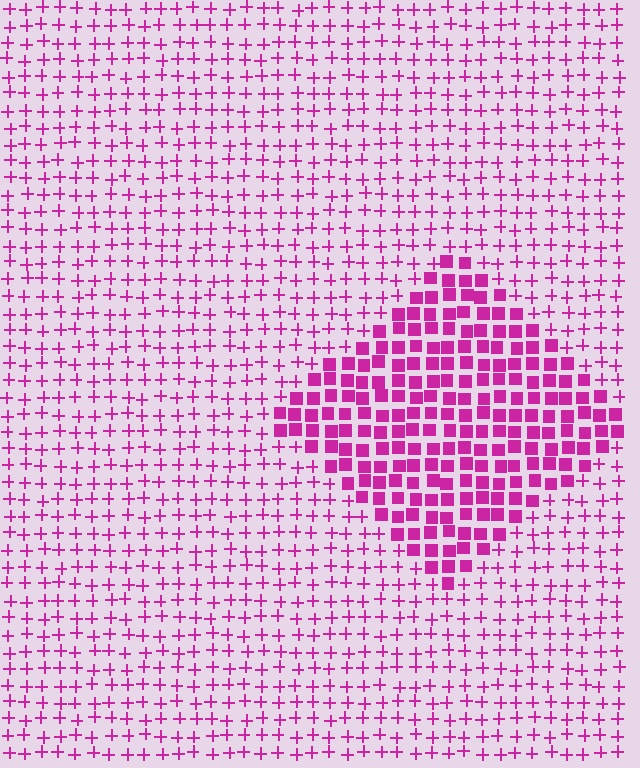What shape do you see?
I see a diamond.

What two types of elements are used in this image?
The image uses squares inside the diamond region and plus signs outside it.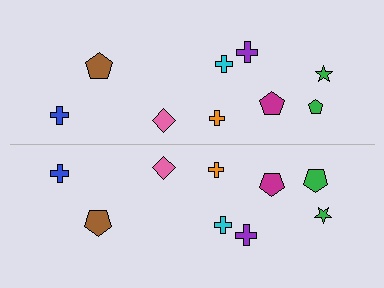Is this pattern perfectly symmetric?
No, the pattern is not perfectly symmetric. The green pentagon on the bottom side has a different size than its mirror counterpart.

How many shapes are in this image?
There are 18 shapes in this image.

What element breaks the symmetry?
The green pentagon on the bottom side has a different size than its mirror counterpart.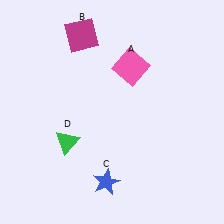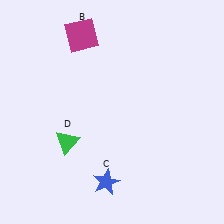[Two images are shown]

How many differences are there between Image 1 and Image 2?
There is 1 difference between the two images.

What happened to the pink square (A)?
The pink square (A) was removed in Image 2. It was in the top-right area of Image 1.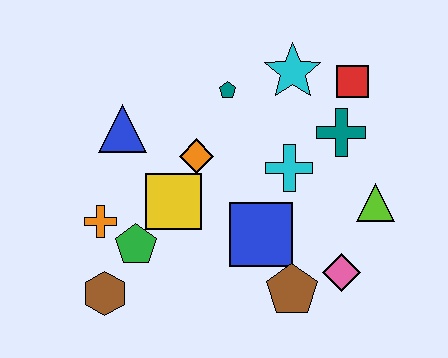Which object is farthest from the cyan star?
The brown hexagon is farthest from the cyan star.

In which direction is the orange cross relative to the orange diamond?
The orange cross is to the left of the orange diamond.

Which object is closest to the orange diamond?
The yellow square is closest to the orange diamond.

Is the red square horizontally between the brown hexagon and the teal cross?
No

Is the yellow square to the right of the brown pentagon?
No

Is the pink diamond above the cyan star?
No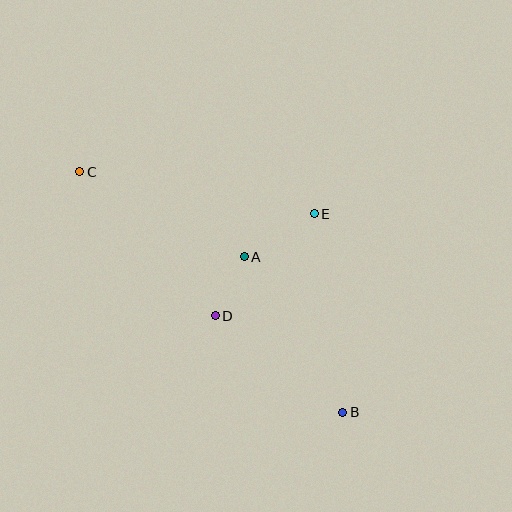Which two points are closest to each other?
Points A and D are closest to each other.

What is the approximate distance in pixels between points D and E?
The distance between D and E is approximately 142 pixels.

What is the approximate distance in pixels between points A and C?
The distance between A and C is approximately 185 pixels.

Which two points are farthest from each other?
Points B and C are farthest from each other.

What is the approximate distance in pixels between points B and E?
The distance between B and E is approximately 200 pixels.